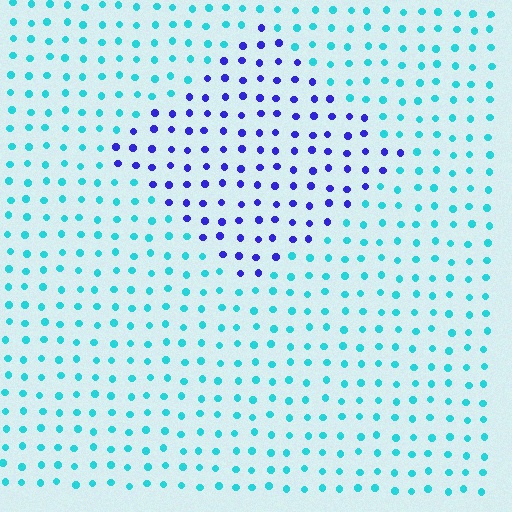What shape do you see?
I see a diamond.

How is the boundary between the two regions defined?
The boundary is defined purely by a slight shift in hue (about 63 degrees). Spacing, size, and orientation are identical on both sides.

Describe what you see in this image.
The image is filled with small cyan elements in a uniform arrangement. A diamond-shaped region is visible where the elements are tinted to a slightly different hue, forming a subtle color boundary.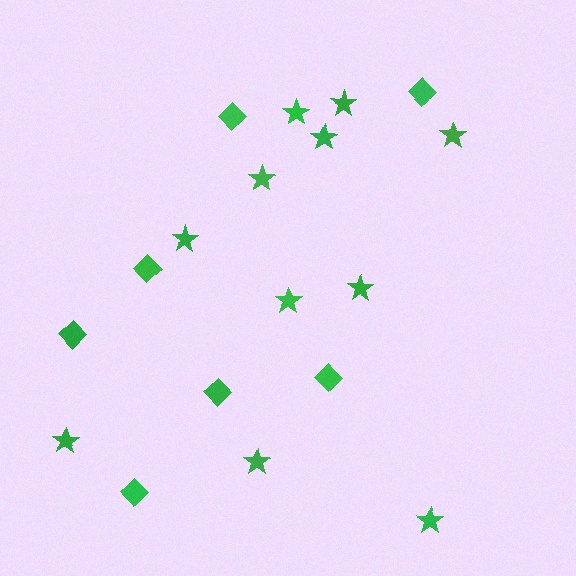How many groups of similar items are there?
There are 2 groups: one group of diamonds (7) and one group of stars (11).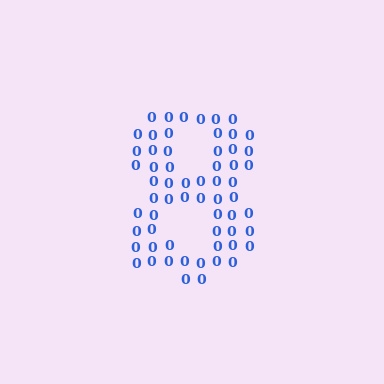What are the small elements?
The small elements are digit 0's.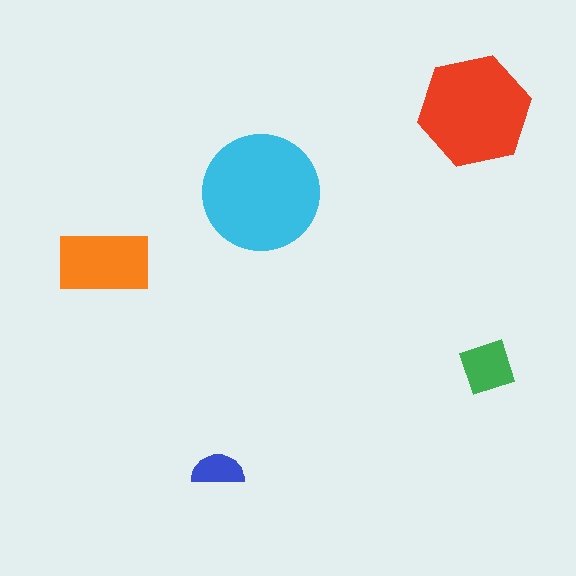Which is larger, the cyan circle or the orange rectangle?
The cyan circle.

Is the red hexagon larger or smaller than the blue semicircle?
Larger.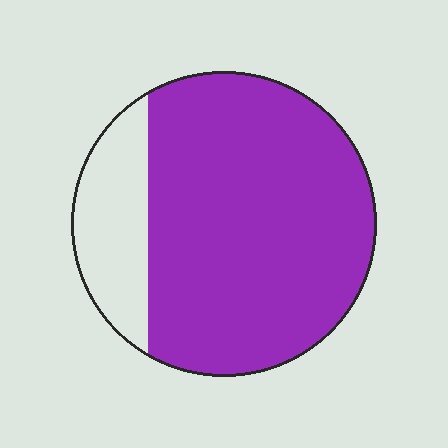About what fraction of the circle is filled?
About four fifths (4/5).